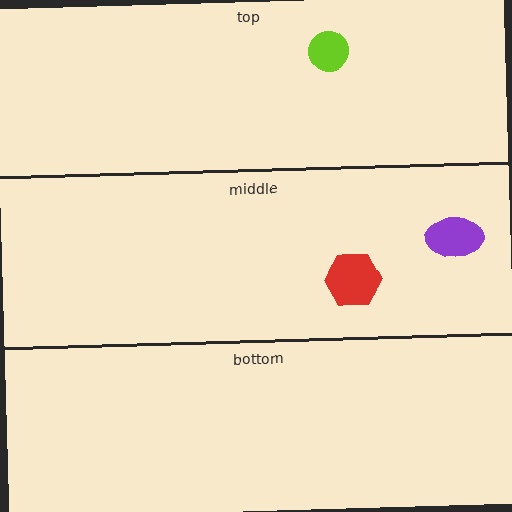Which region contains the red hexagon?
The middle region.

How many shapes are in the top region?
1.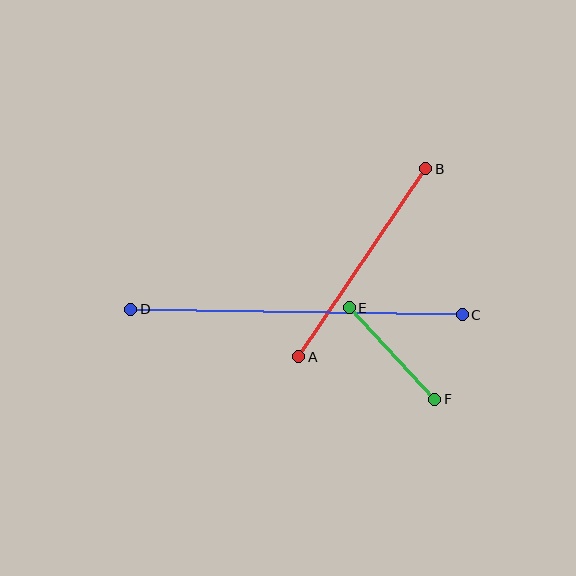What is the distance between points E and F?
The distance is approximately 125 pixels.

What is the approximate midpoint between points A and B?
The midpoint is at approximately (362, 263) pixels.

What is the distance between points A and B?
The distance is approximately 227 pixels.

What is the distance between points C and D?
The distance is approximately 332 pixels.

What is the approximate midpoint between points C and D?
The midpoint is at approximately (297, 312) pixels.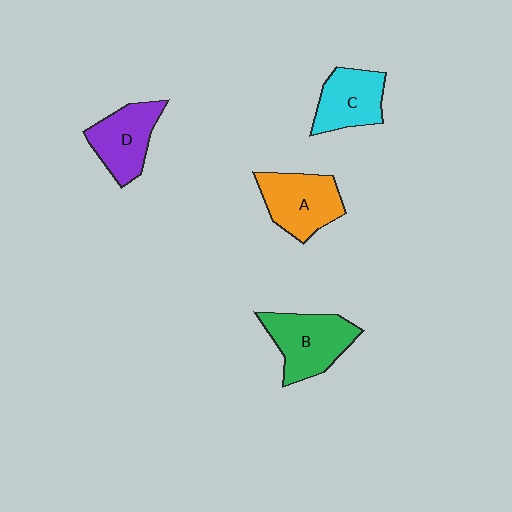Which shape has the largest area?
Shape B (green).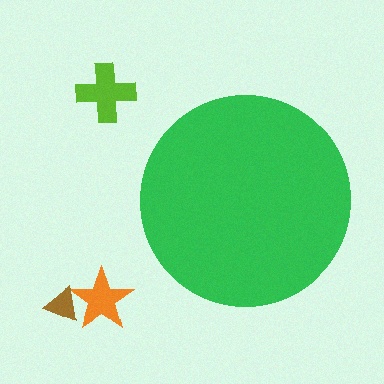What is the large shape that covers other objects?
A green circle.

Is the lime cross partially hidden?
No, the lime cross is fully visible.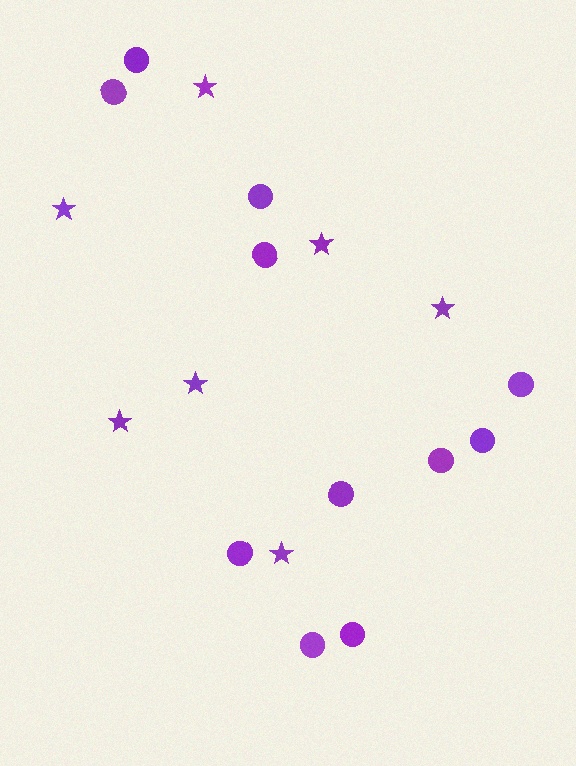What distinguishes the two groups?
There are 2 groups: one group of circles (11) and one group of stars (7).